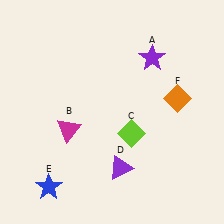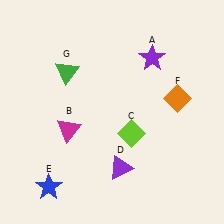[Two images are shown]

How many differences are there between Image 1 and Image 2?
There is 1 difference between the two images.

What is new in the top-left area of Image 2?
A green triangle (G) was added in the top-left area of Image 2.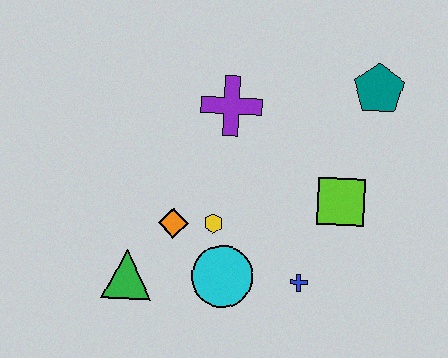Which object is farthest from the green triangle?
The teal pentagon is farthest from the green triangle.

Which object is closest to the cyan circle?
The yellow hexagon is closest to the cyan circle.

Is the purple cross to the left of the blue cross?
Yes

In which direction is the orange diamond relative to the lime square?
The orange diamond is to the left of the lime square.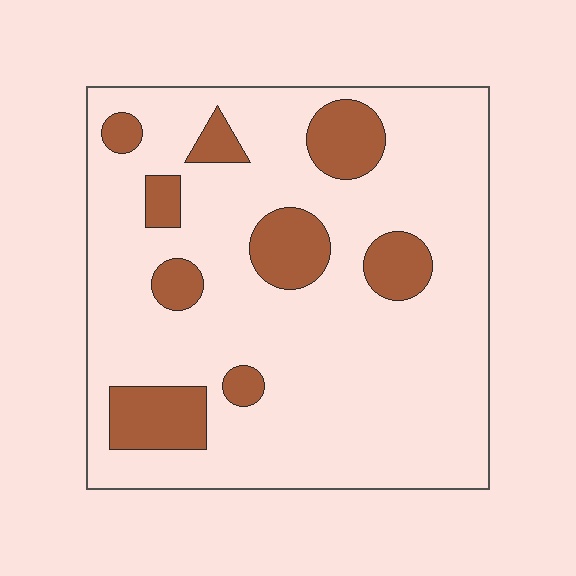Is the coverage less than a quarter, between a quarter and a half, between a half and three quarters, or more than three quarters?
Less than a quarter.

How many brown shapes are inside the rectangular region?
9.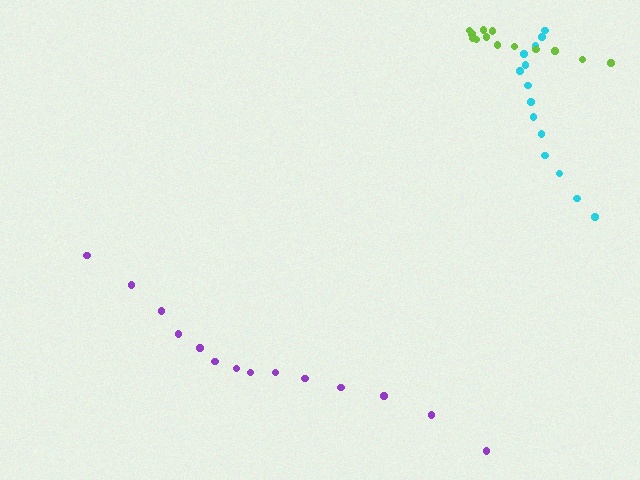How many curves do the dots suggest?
There are 3 distinct paths.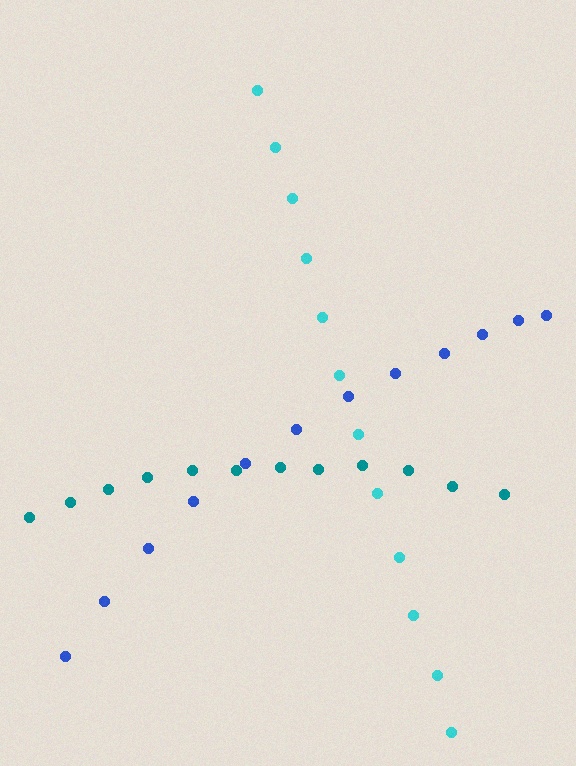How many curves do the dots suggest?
There are 3 distinct paths.